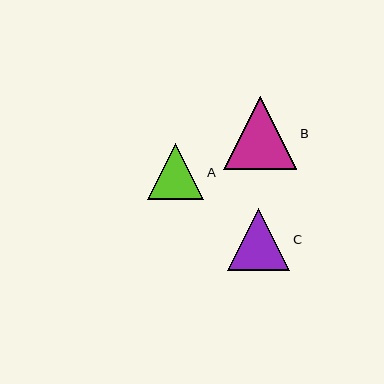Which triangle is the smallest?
Triangle A is the smallest with a size of approximately 56 pixels.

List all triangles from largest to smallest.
From largest to smallest: B, C, A.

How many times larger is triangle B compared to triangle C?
Triangle B is approximately 1.2 times the size of triangle C.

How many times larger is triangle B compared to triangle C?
Triangle B is approximately 1.2 times the size of triangle C.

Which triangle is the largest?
Triangle B is the largest with a size of approximately 74 pixels.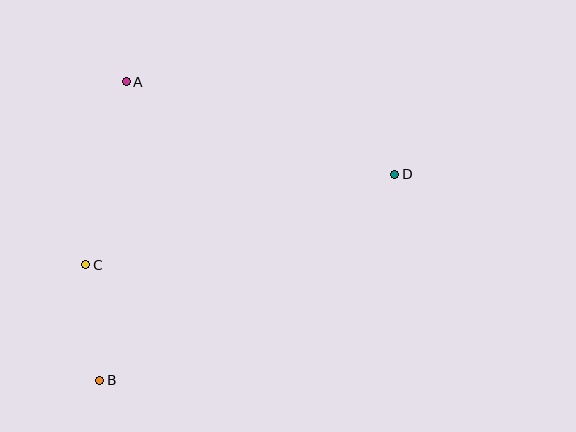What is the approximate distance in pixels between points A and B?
The distance between A and B is approximately 299 pixels.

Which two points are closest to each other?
Points B and C are closest to each other.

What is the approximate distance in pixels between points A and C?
The distance between A and C is approximately 188 pixels.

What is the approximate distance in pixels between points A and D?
The distance between A and D is approximately 284 pixels.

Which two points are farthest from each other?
Points B and D are farthest from each other.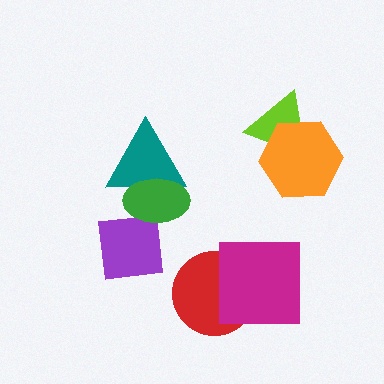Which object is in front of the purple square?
The green ellipse is in front of the purple square.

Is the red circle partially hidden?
Yes, it is partially covered by another shape.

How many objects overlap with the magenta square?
1 object overlaps with the magenta square.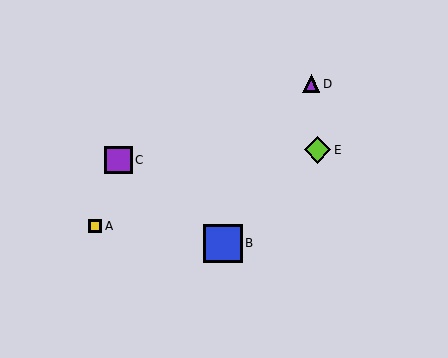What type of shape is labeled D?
Shape D is a purple triangle.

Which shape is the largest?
The blue square (labeled B) is the largest.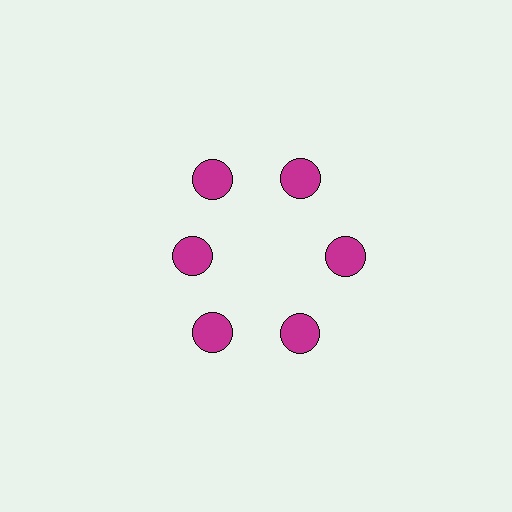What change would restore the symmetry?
The symmetry would be restored by moving it outward, back onto the ring so that all 6 circles sit at equal angles and equal distance from the center.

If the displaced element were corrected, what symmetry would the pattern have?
It would have 6-fold rotational symmetry — the pattern would map onto itself every 60 degrees.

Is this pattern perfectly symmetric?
No. The 6 magenta circles are arranged in a ring, but one element near the 9 o'clock position is pulled inward toward the center, breaking the 6-fold rotational symmetry.